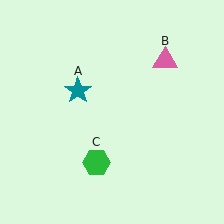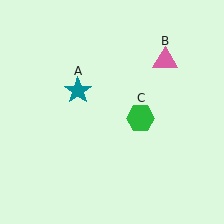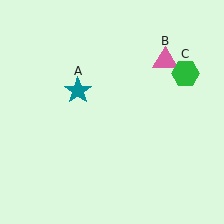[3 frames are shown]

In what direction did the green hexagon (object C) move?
The green hexagon (object C) moved up and to the right.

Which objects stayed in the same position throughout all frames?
Teal star (object A) and pink triangle (object B) remained stationary.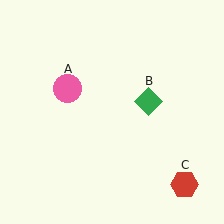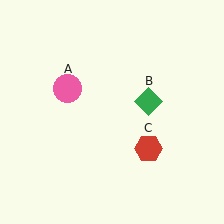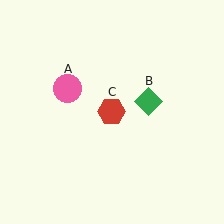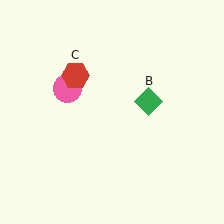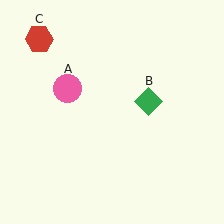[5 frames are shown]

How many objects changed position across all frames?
1 object changed position: red hexagon (object C).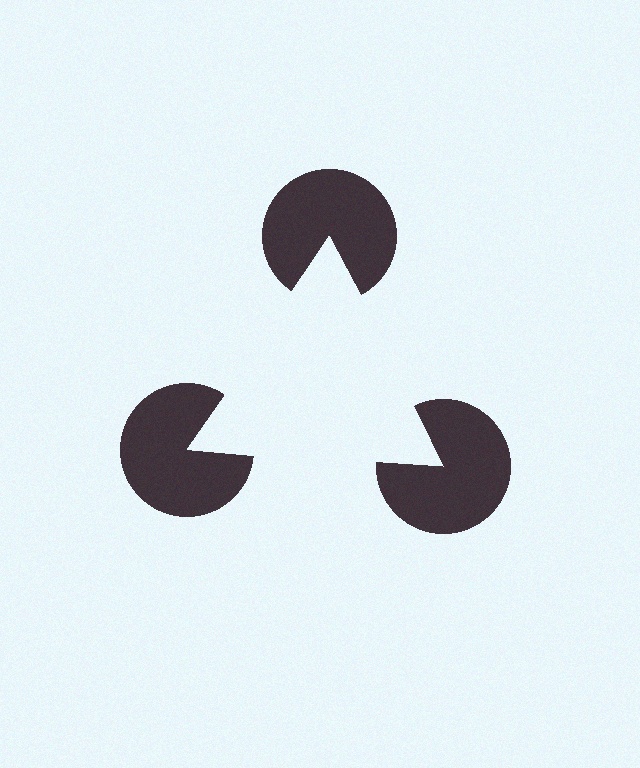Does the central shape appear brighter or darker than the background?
It typically appears slightly brighter than the background, even though no actual brightness change is drawn.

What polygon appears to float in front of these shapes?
An illusory triangle — its edges are inferred from the aligned wedge cuts in the pac-man discs, not physically drawn.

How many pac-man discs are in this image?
There are 3 — one at each vertex of the illusory triangle.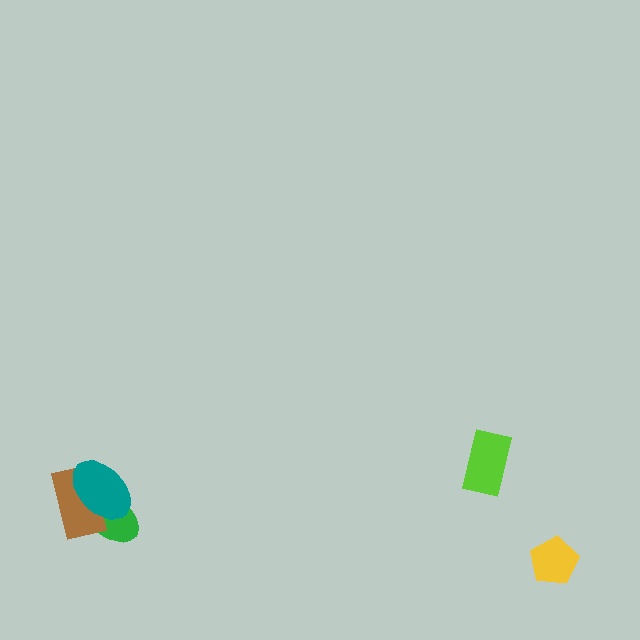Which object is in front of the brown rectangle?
The teal ellipse is in front of the brown rectangle.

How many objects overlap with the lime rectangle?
0 objects overlap with the lime rectangle.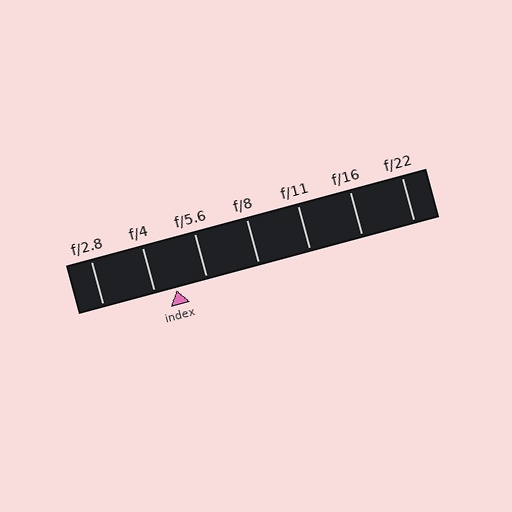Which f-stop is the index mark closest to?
The index mark is closest to f/4.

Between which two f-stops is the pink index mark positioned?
The index mark is between f/4 and f/5.6.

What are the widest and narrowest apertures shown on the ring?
The widest aperture shown is f/2.8 and the narrowest is f/22.